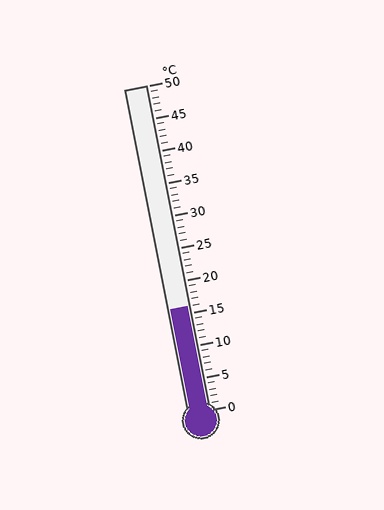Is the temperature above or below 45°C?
The temperature is below 45°C.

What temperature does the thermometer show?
The thermometer shows approximately 16°C.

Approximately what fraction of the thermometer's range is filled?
The thermometer is filled to approximately 30% of its range.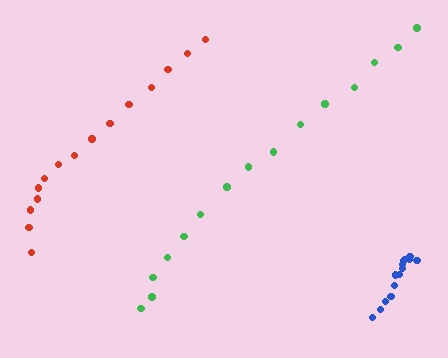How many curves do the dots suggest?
There are 3 distinct paths.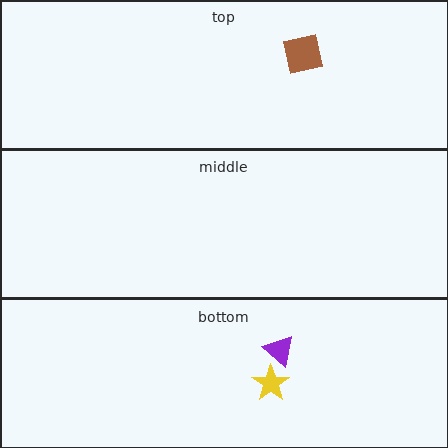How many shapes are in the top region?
1.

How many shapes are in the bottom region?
2.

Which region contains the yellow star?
The bottom region.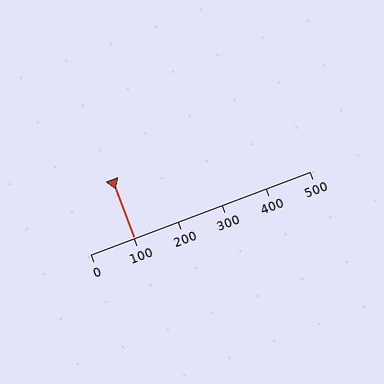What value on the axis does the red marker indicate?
The marker indicates approximately 100.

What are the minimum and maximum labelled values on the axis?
The axis runs from 0 to 500.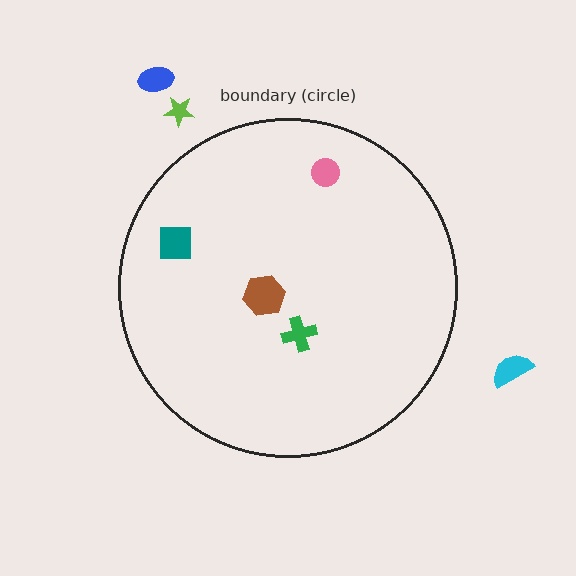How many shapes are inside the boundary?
4 inside, 3 outside.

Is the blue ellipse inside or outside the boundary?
Outside.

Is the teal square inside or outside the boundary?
Inside.